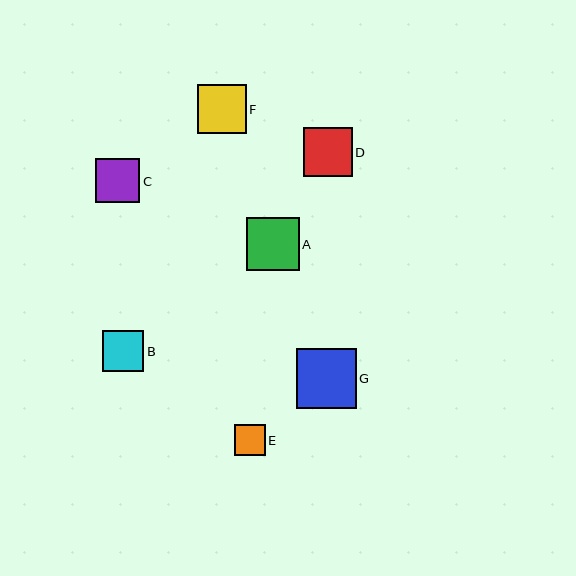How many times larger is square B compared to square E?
Square B is approximately 1.4 times the size of square E.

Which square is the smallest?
Square E is the smallest with a size of approximately 30 pixels.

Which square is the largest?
Square G is the largest with a size of approximately 60 pixels.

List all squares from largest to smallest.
From largest to smallest: G, A, F, D, C, B, E.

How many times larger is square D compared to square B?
Square D is approximately 1.2 times the size of square B.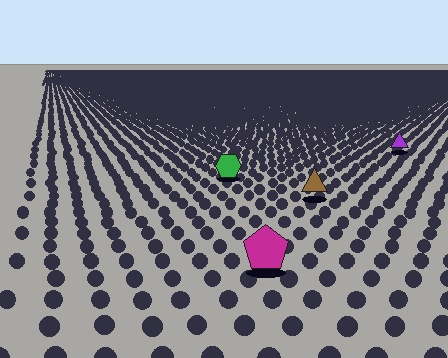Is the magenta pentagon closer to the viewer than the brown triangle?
Yes. The magenta pentagon is closer — you can tell from the texture gradient: the ground texture is coarser near it.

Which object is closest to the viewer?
The magenta pentagon is closest. The texture marks near it are larger and more spread out.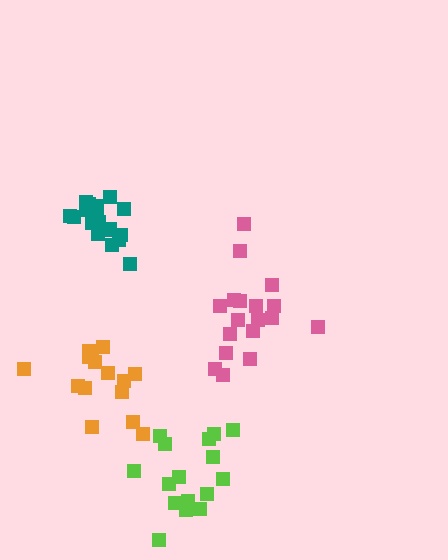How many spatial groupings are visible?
There are 4 spatial groupings.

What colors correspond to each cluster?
The clusters are colored: orange, teal, lime, pink.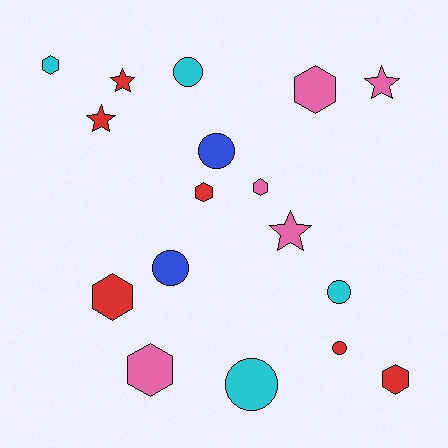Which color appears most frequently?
Red, with 6 objects.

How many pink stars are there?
There are 2 pink stars.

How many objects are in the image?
There are 17 objects.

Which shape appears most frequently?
Hexagon, with 7 objects.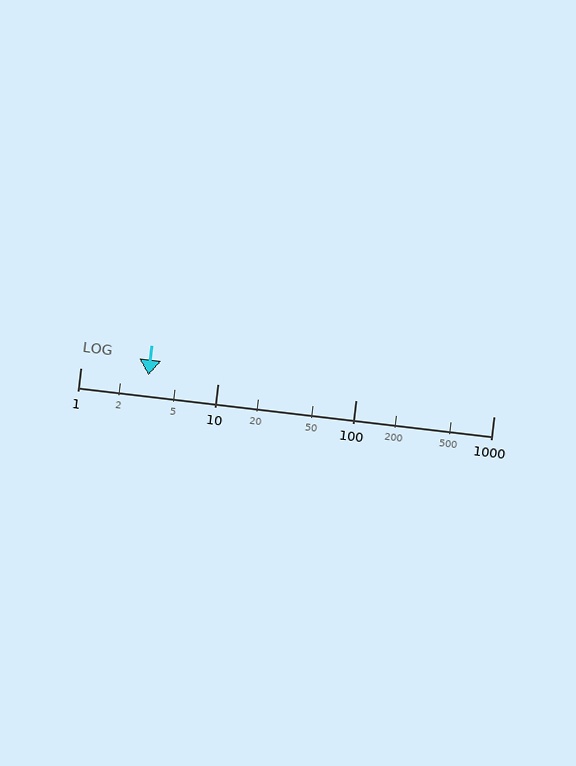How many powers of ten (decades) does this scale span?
The scale spans 3 decades, from 1 to 1000.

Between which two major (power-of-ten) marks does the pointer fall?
The pointer is between 1 and 10.